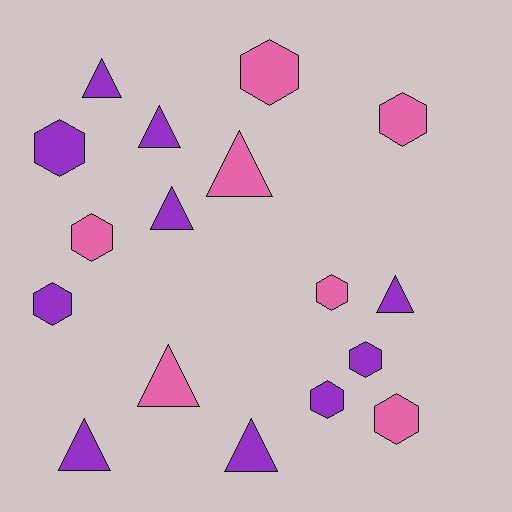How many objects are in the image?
There are 17 objects.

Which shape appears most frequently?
Hexagon, with 9 objects.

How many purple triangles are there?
There are 6 purple triangles.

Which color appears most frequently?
Purple, with 10 objects.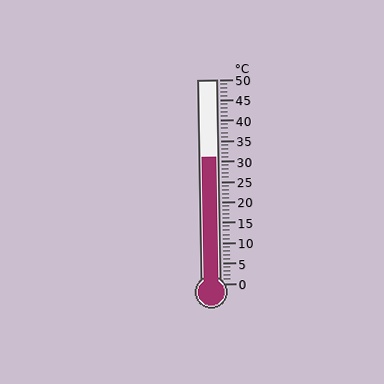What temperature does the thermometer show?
The thermometer shows approximately 31°C.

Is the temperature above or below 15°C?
The temperature is above 15°C.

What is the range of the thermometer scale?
The thermometer scale ranges from 0°C to 50°C.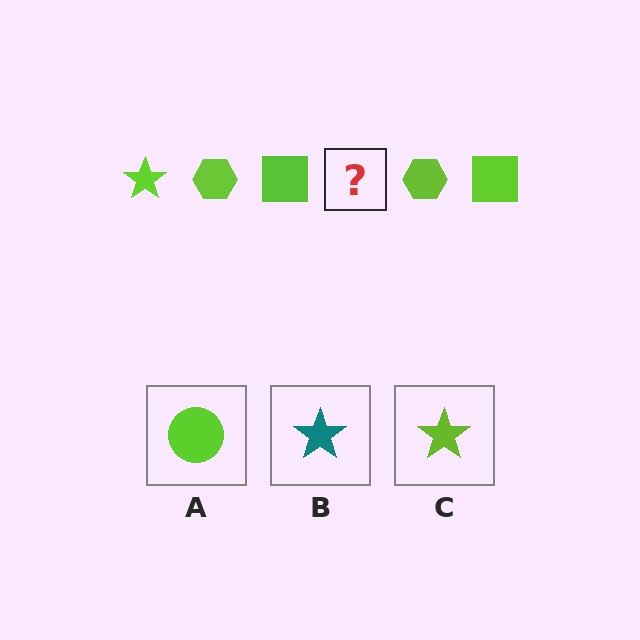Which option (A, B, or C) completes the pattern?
C.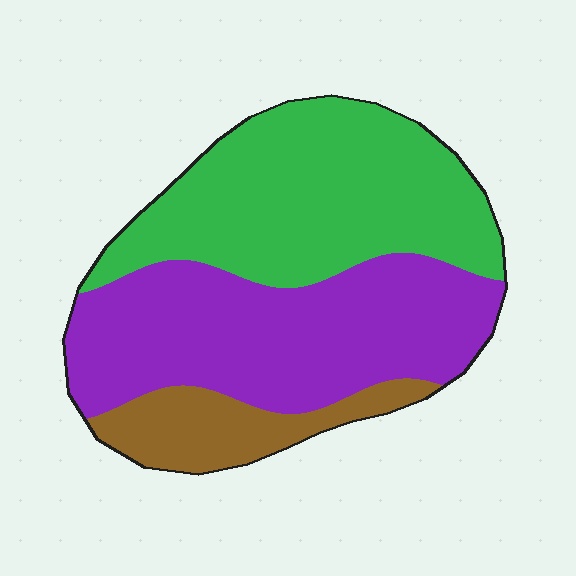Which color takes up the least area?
Brown, at roughly 15%.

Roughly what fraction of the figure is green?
Green takes up between a third and a half of the figure.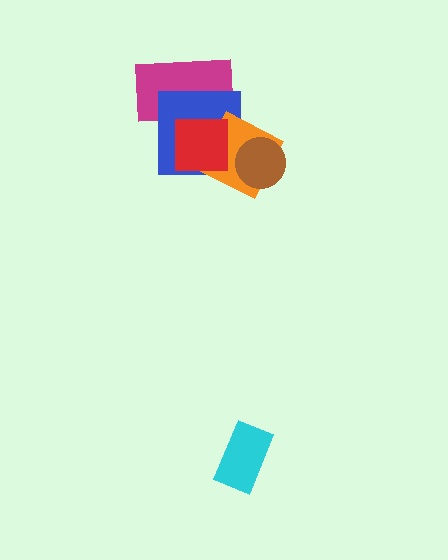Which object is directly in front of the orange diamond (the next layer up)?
The red square is directly in front of the orange diamond.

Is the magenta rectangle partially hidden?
Yes, it is partially covered by another shape.